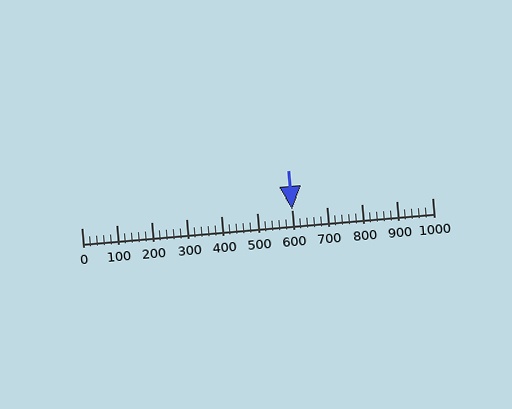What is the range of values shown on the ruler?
The ruler shows values from 0 to 1000.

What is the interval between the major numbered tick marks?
The major tick marks are spaced 100 units apart.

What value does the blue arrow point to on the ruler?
The blue arrow points to approximately 600.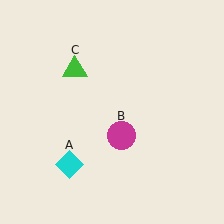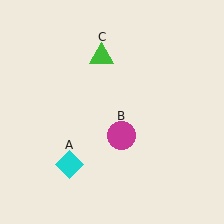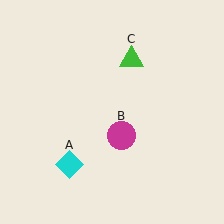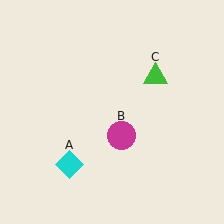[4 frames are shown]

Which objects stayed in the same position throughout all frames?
Cyan diamond (object A) and magenta circle (object B) remained stationary.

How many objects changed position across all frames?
1 object changed position: green triangle (object C).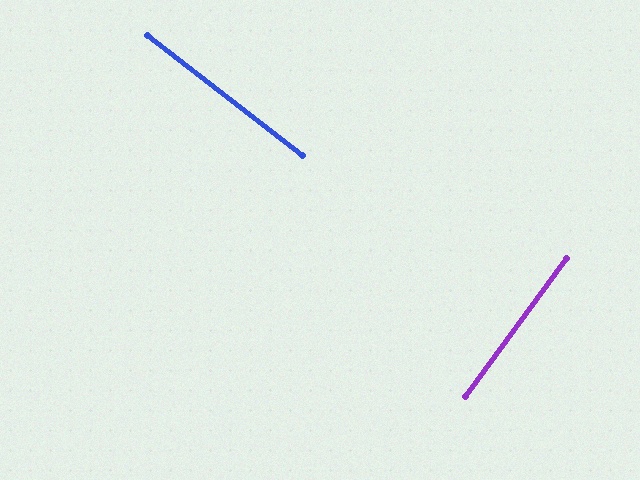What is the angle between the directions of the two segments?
Approximately 88 degrees.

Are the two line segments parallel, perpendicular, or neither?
Perpendicular — they meet at approximately 88°.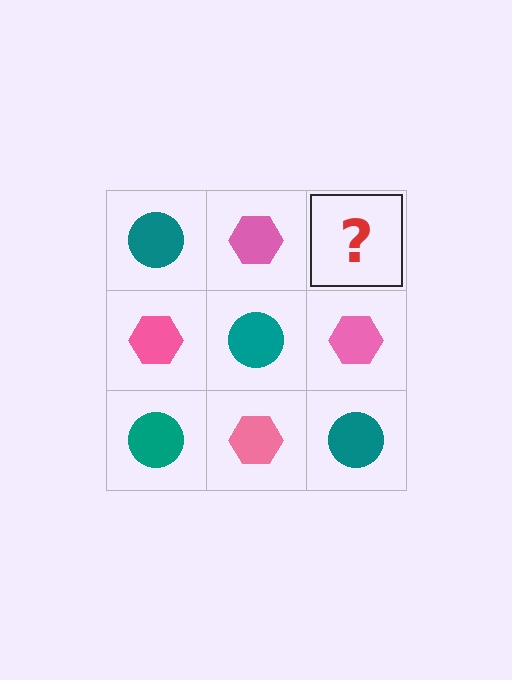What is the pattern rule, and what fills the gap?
The rule is that it alternates teal circle and pink hexagon in a checkerboard pattern. The gap should be filled with a teal circle.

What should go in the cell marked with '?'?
The missing cell should contain a teal circle.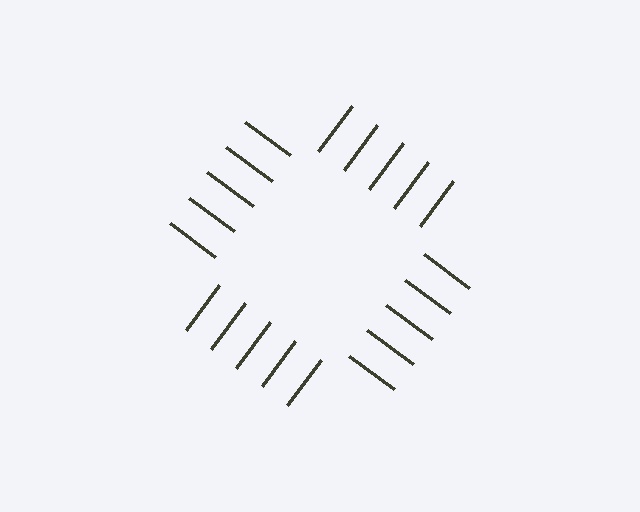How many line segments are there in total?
20 — 5 along each of the 4 edges.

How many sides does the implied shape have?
4 sides — the line-ends trace a square.